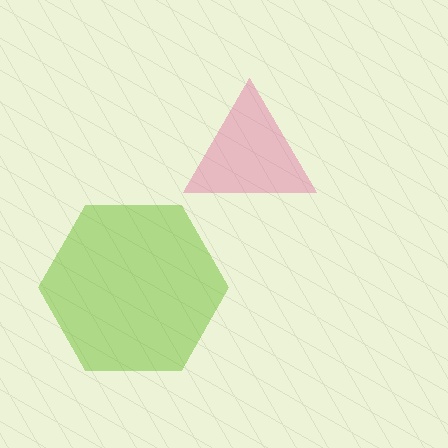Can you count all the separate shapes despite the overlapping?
Yes, there are 2 separate shapes.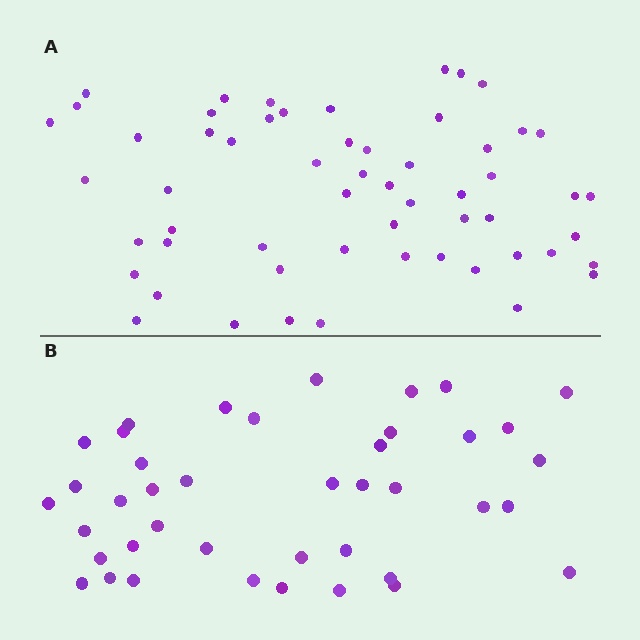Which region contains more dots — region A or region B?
Region A (the top region) has more dots.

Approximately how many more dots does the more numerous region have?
Region A has approximately 15 more dots than region B.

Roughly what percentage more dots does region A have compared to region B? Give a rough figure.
About 40% more.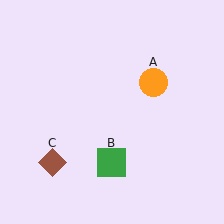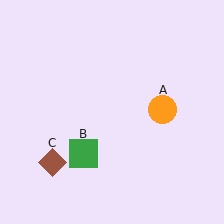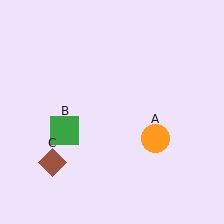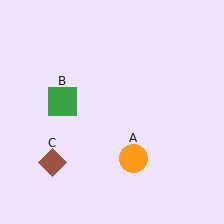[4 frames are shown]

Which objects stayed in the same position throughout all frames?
Brown diamond (object C) remained stationary.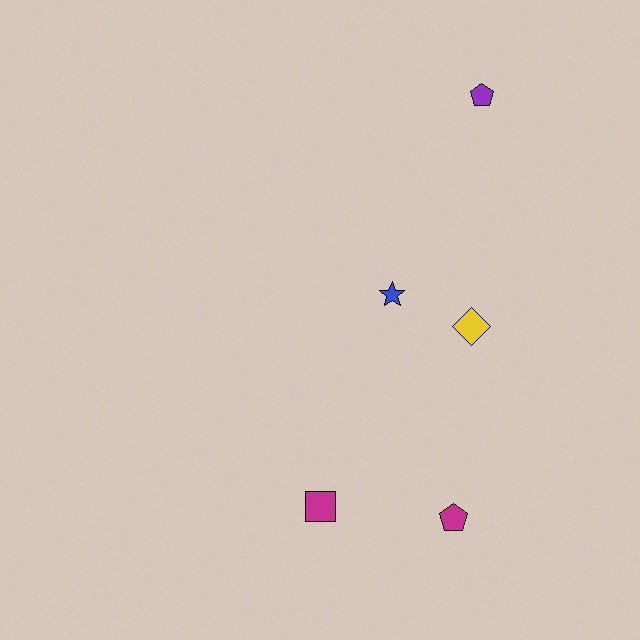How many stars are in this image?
There is 1 star.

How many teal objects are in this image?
There are no teal objects.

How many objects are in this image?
There are 5 objects.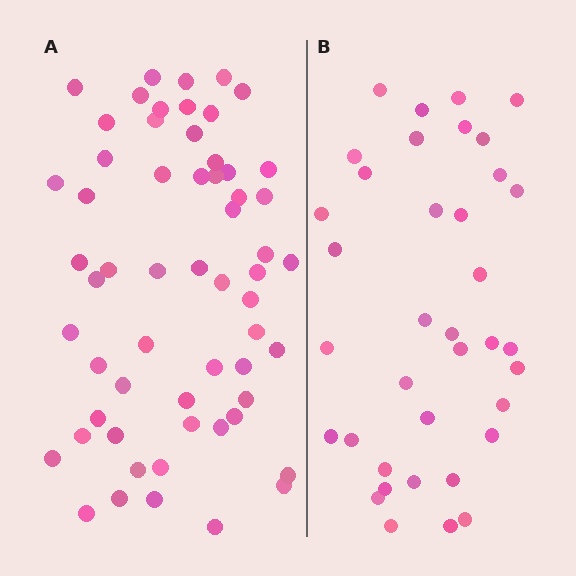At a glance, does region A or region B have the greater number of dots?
Region A (the left region) has more dots.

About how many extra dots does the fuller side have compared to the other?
Region A has approximately 20 more dots than region B.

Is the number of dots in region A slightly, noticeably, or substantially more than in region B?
Region A has substantially more. The ratio is roughly 1.6 to 1.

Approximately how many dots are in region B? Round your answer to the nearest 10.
About 40 dots. (The exact count is 37, which rounds to 40.)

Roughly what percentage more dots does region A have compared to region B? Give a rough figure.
About 60% more.